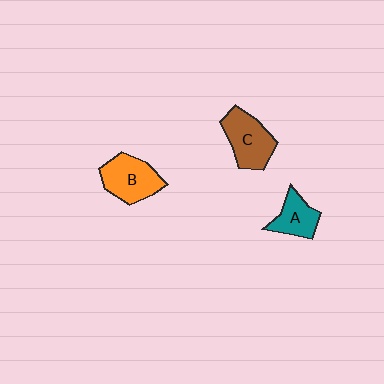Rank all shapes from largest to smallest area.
From largest to smallest: B (orange), C (brown), A (teal).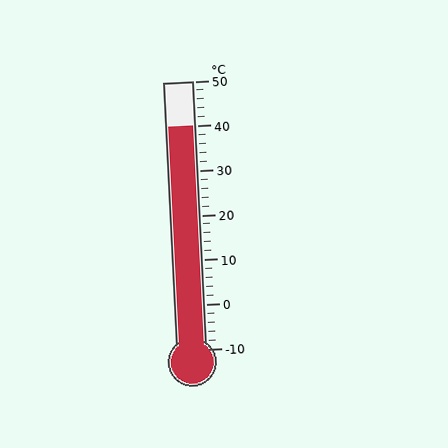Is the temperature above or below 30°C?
The temperature is above 30°C.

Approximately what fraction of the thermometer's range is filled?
The thermometer is filled to approximately 85% of its range.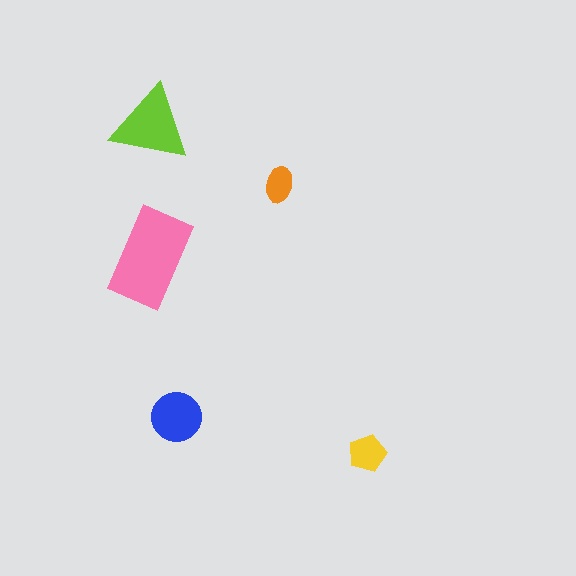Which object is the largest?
The pink rectangle.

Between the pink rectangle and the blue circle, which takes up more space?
The pink rectangle.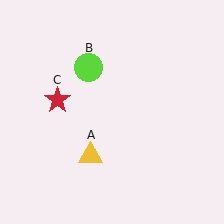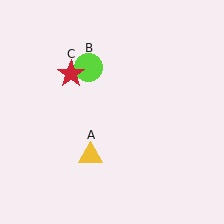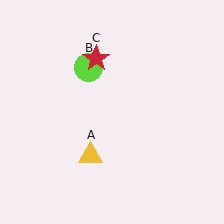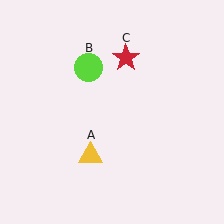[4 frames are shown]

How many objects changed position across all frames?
1 object changed position: red star (object C).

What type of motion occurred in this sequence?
The red star (object C) rotated clockwise around the center of the scene.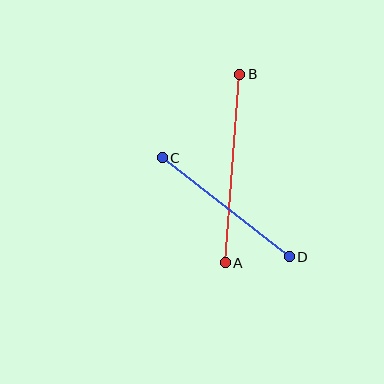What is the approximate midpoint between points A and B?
The midpoint is at approximately (233, 168) pixels.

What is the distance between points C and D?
The distance is approximately 161 pixels.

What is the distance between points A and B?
The distance is approximately 189 pixels.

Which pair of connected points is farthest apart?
Points A and B are farthest apart.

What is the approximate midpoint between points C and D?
The midpoint is at approximately (226, 207) pixels.